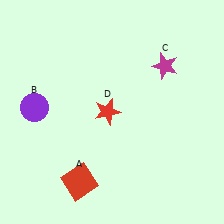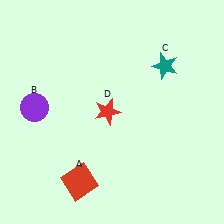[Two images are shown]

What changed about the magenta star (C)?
In Image 1, C is magenta. In Image 2, it changed to teal.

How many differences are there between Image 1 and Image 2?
There is 1 difference between the two images.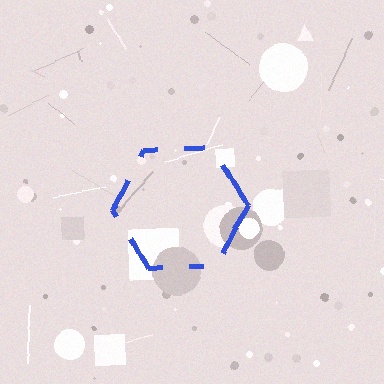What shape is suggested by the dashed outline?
The dashed outline suggests a hexagon.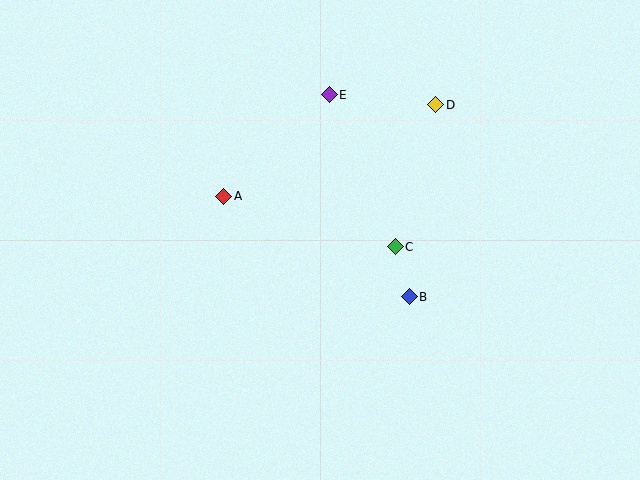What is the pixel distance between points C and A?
The distance between C and A is 179 pixels.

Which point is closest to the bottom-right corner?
Point B is closest to the bottom-right corner.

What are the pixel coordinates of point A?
Point A is at (224, 196).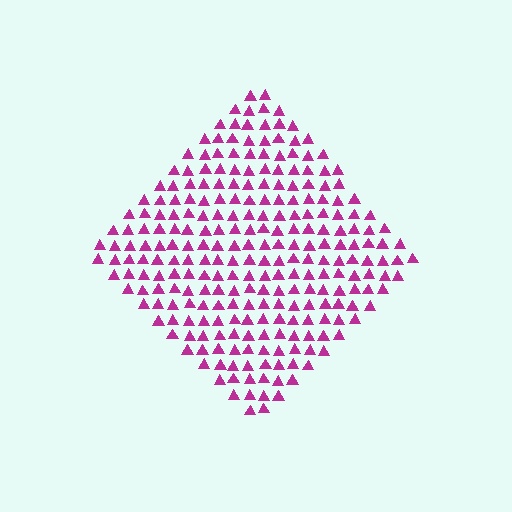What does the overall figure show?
The overall figure shows a diamond.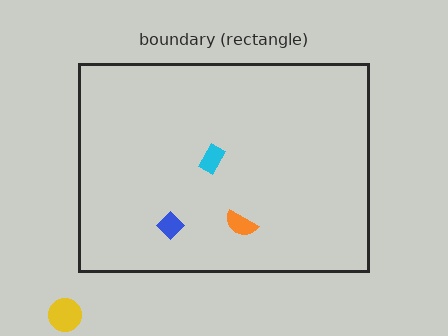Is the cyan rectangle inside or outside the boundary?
Inside.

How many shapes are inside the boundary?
3 inside, 1 outside.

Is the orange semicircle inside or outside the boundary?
Inside.